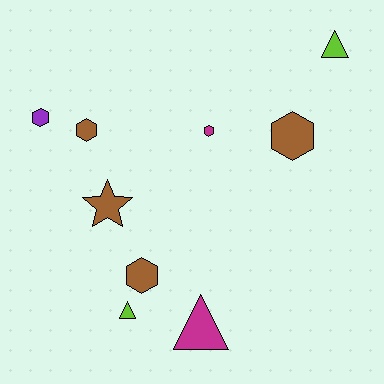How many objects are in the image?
There are 9 objects.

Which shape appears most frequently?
Hexagon, with 5 objects.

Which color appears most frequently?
Brown, with 4 objects.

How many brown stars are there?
There is 1 brown star.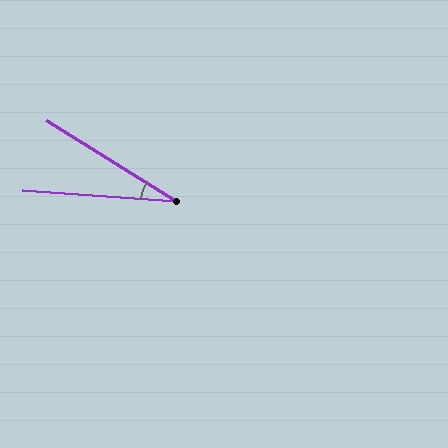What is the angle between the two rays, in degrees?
Approximately 28 degrees.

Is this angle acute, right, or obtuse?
It is acute.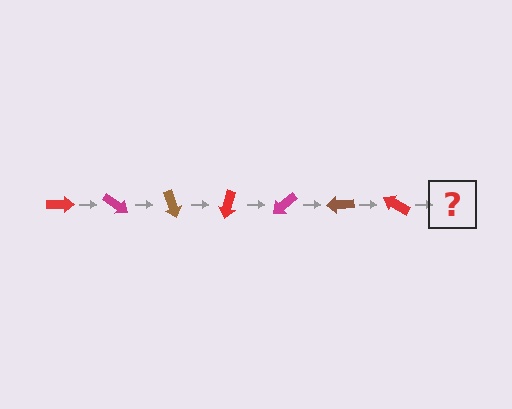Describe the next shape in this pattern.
It should be a magenta arrow, rotated 245 degrees from the start.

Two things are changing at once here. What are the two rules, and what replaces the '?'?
The two rules are that it rotates 35 degrees each step and the color cycles through red, magenta, and brown. The '?' should be a magenta arrow, rotated 245 degrees from the start.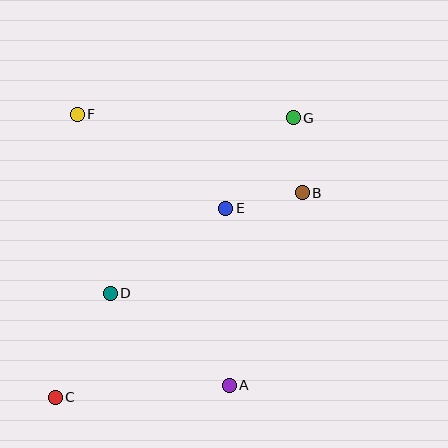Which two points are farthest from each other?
Points C and G are farthest from each other.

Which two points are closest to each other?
Points B and G are closest to each other.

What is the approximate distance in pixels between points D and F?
The distance between D and F is approximately 182 pixels.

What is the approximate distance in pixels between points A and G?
The distance between A and G is approximately 275 pixels.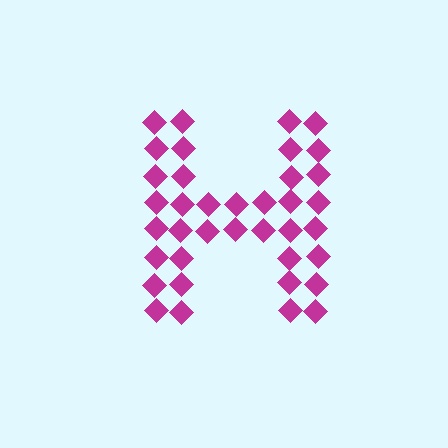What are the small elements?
The small elements are diamonds.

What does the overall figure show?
The overall figure shows the letter H.